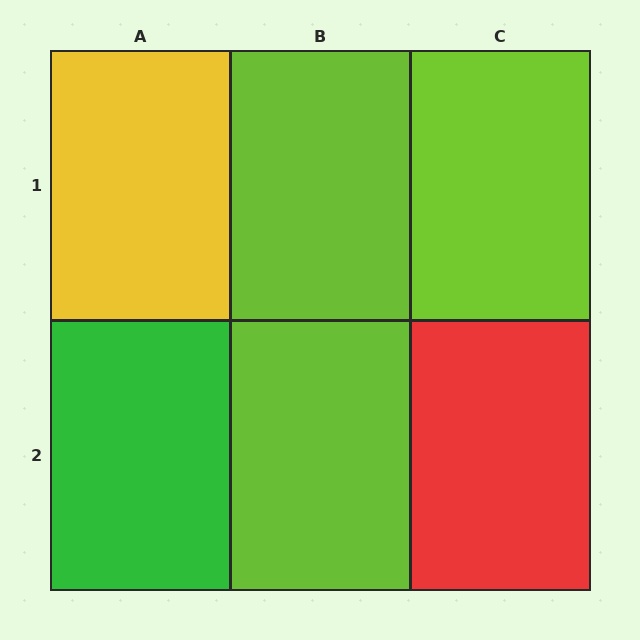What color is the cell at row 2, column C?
Red.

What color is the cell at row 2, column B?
Lime.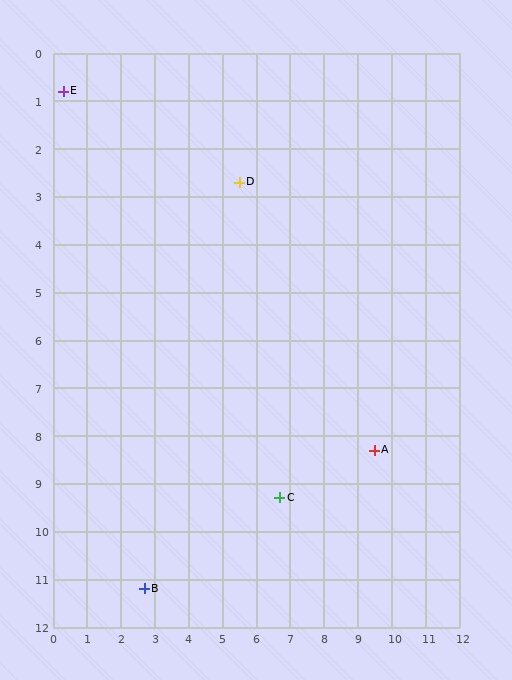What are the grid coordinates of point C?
Point C is at approximately (6.7, 9.3).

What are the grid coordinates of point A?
Point A is at approximately (9.5, 8.3).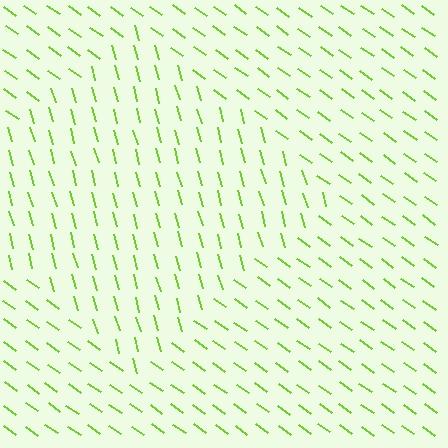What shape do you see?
I see a diamond.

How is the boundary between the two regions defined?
The boundary is defined purely by a change in line orientation (approximately 39 degrees difference). All lines are the same color and thickness.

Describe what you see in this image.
The image is filled with small lime line segments. A diamond region in the image has lines oriented differently from the surrounding lines, creating a visible texture boundary.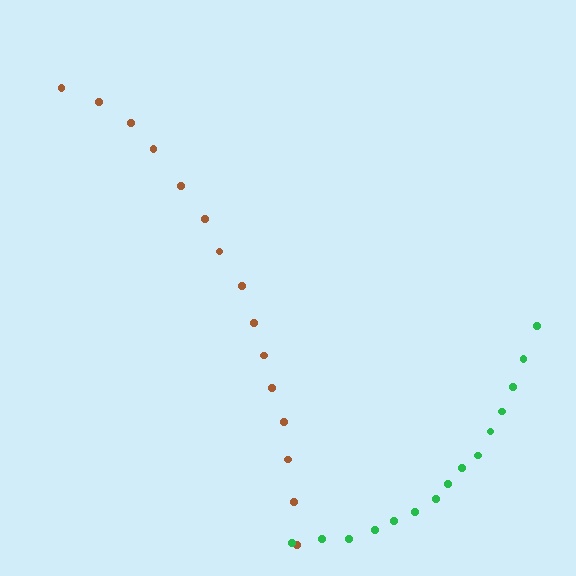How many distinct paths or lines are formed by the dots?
There are 2 distinct paths.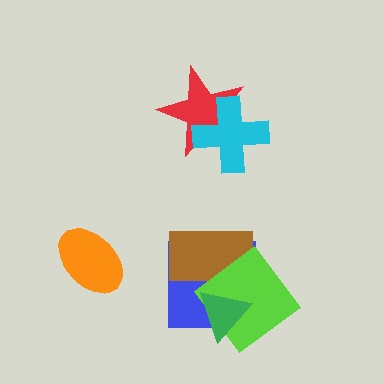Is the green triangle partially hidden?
No, no other shape covers it.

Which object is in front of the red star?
The cyan cross is in front of the red star.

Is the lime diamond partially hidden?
Yes, it is partially covered by another shape.